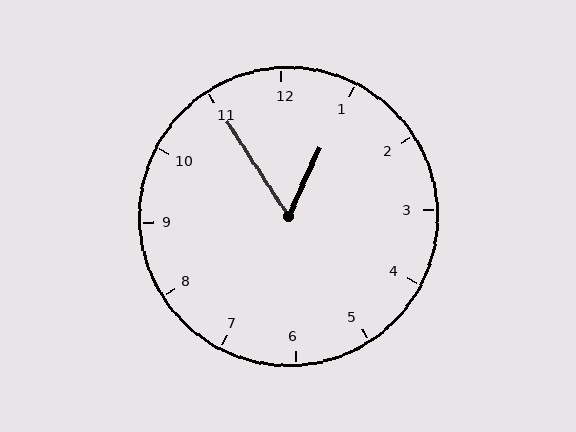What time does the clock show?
12:55.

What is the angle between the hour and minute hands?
Approximately 58 degrees.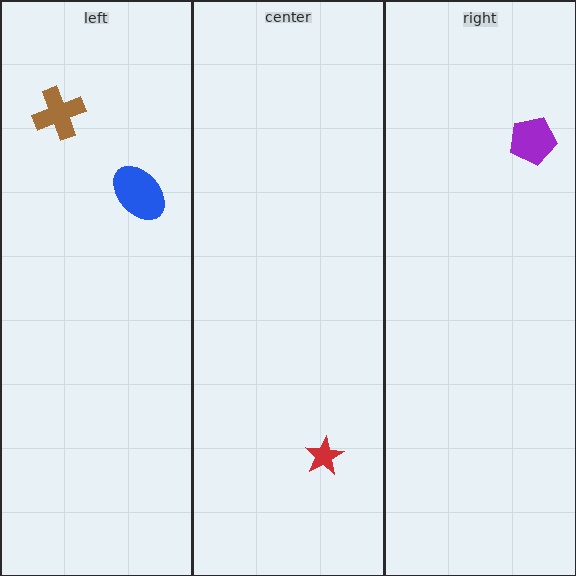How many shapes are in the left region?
2.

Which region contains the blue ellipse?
The left region.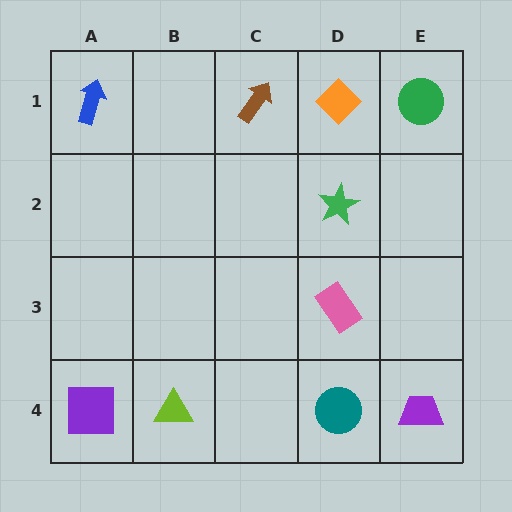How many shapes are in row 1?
4 shapes.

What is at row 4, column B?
A lime triangle.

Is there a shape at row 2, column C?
No, that cell is empty.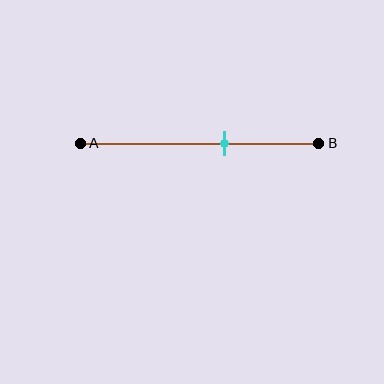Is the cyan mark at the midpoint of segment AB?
No, the mark is at about 60% from A, not at the 50% midpoint.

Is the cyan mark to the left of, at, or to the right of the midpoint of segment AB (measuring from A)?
The cyan mark is to the right of the midpoint of segment AB.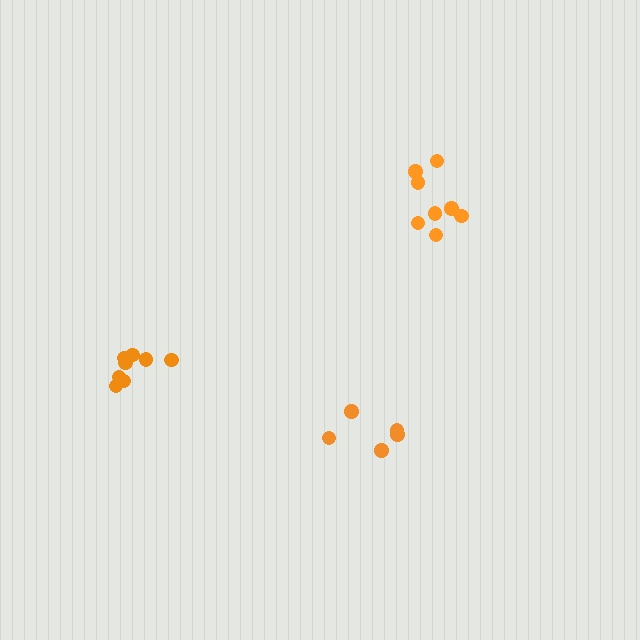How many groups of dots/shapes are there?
There are 3 groups.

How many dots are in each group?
Group 1: 5 dots, Group 2: 8 dots, Group 3: 8 dots (21 total).